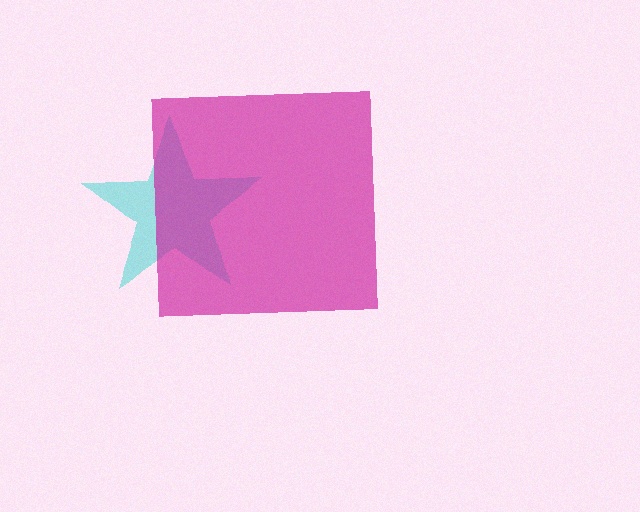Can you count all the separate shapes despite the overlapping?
Yes, there are 2 separate shapes.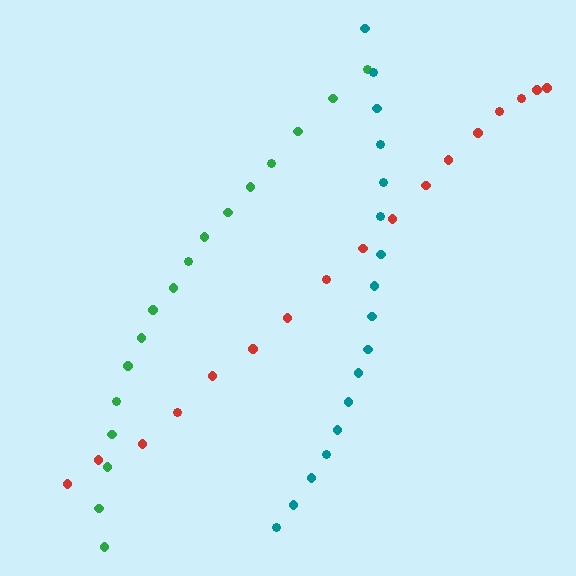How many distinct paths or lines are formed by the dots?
There are 3 distinct paths.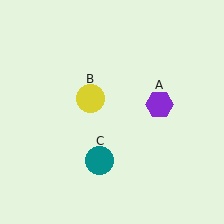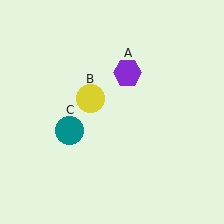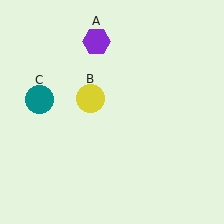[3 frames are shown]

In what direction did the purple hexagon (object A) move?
The purple hexagon (object A) moved up and to the left.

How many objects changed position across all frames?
2 objects changed position: purple hexagon (object A), teal circle (object C).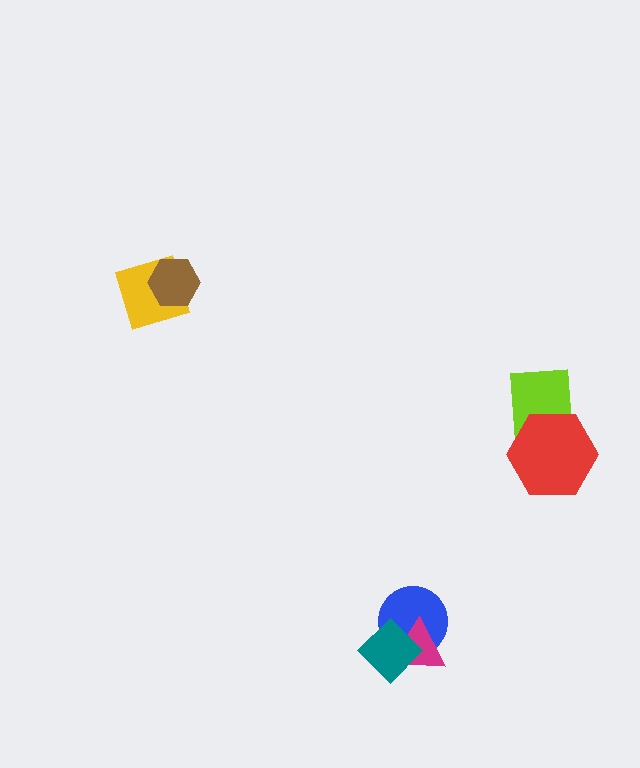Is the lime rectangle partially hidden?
Yes, it is partially covered by another shape.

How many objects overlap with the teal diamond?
2 objects overlap with the teal diamond.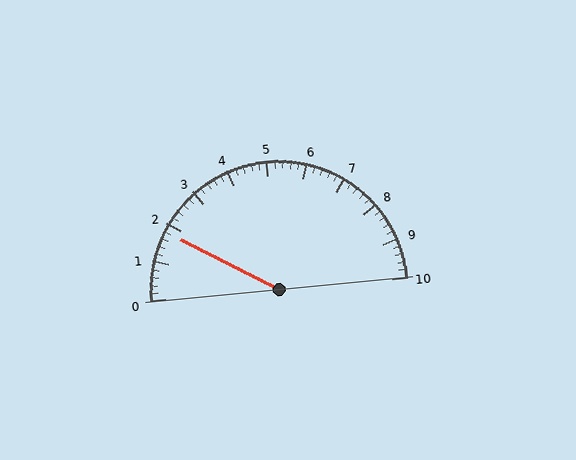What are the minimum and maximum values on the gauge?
The gauge ranges from 0 to 10.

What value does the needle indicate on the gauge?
The needle indicates approximately 1.8.